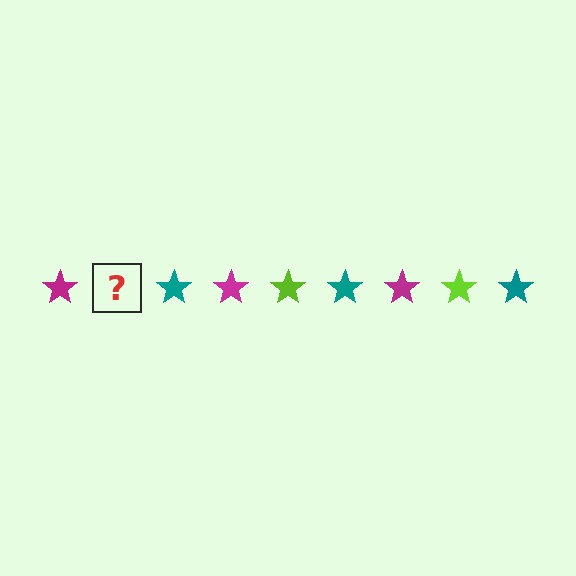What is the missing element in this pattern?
The missing element is a lime star.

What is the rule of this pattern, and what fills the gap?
The rule is that the pattern cycles through magenta, lime, teal stars. The gap should be filled with a lime star.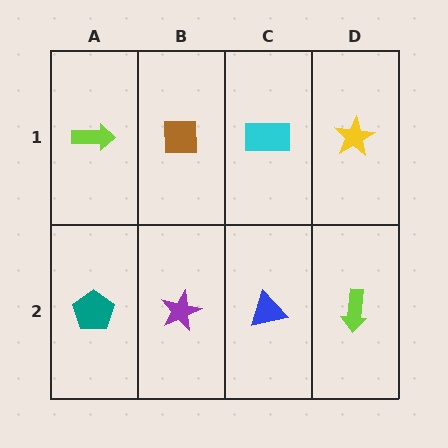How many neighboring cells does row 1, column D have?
2.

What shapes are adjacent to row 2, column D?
A yellow star (row 1, column D), a blue triangle (row 2, column C).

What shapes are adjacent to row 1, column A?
A teal pentagon (row 2, column A), a brown square (row 1, column B).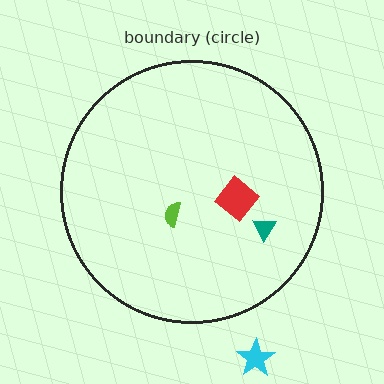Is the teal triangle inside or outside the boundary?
Inside.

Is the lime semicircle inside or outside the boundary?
Inside.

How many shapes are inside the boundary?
3 inside, 1 outside.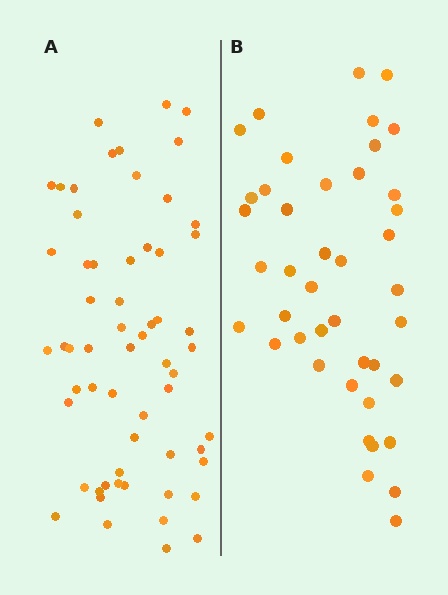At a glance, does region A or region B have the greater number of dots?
Region A (the left region) has more dots.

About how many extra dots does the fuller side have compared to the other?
Region A has approximately 20 more dots than region B.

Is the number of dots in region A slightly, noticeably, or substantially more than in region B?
Region A has noticeably more, but not dramatically so. The ratio is roughly 1.4 to 1.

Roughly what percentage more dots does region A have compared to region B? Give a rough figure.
About 45% more.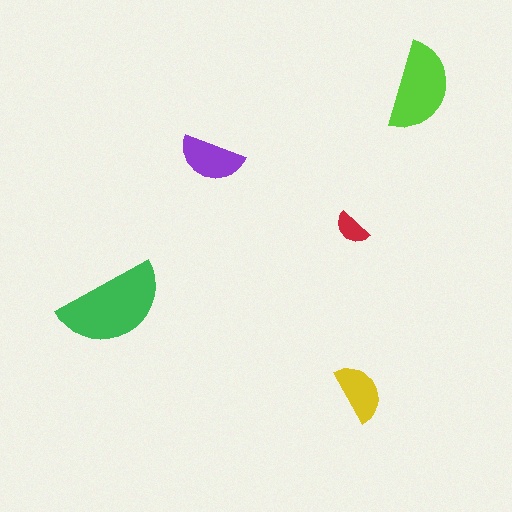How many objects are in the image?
There are 5 objects in the image.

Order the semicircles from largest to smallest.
the green one, the lime one, the purple one, the yellow one, the red one.